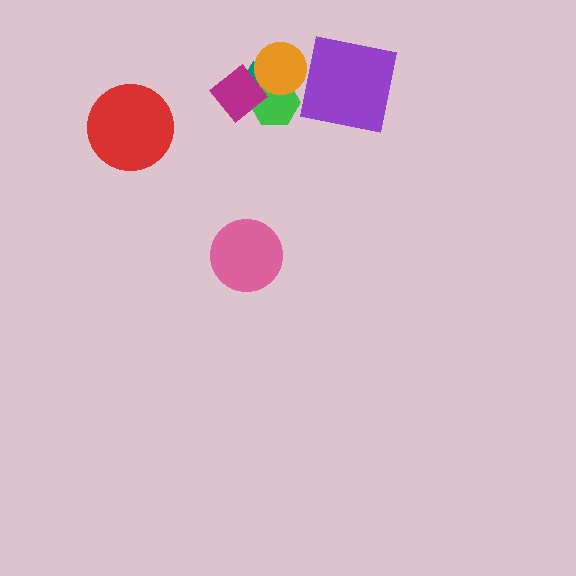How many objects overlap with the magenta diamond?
3 objects overlap with the magenta diamond.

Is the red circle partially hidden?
No, no other shape covers it.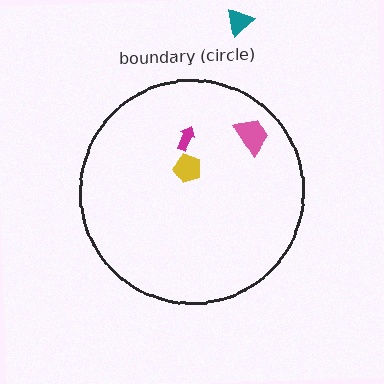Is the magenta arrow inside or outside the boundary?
Inside.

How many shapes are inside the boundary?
3 inside, 1 outside.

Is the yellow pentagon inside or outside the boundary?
Inside.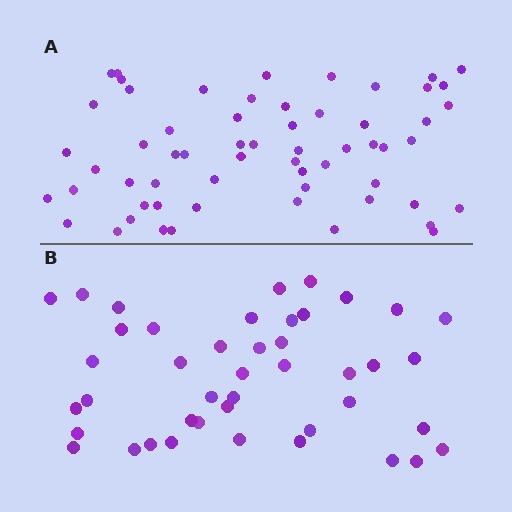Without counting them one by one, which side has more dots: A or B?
Region A (the top region) has more dots.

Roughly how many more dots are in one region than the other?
Region A has approximately 15 more dots than region B.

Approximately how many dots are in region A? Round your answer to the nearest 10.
About 60 dots.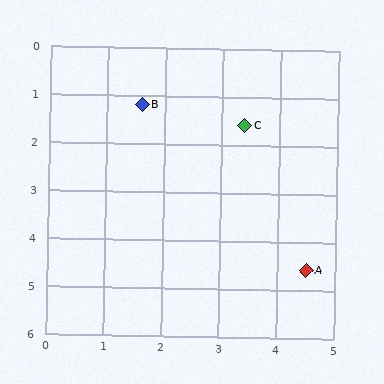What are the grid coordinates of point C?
Point C is at approximately (3.4, 1.6).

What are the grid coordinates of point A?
Point A is at approximately (4.5, 4.6).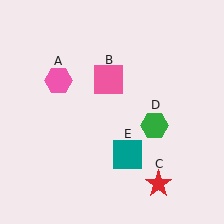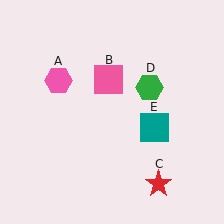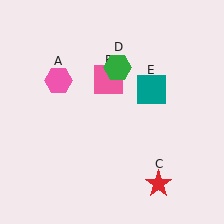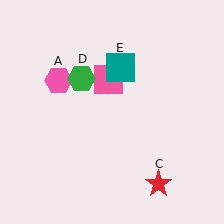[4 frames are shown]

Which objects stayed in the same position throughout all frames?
Pink hexagon (object A) and pink square (object B) and red star (object C) remained stationary.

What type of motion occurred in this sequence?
The green hexagon (object D), teal square (object E) rotated counterclockwise around the center of the scene.